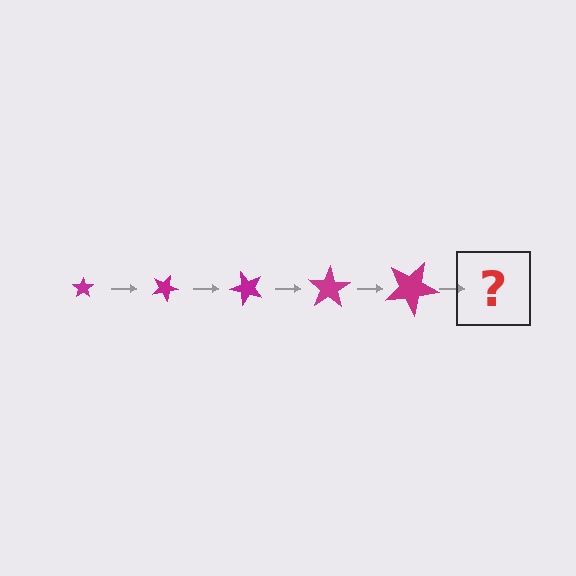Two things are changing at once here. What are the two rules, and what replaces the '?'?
The two rules are that the star grows larger each step and it rotates 25 degrees each step. The '?' should be a star, larger than the previous one and rotated 125 degrees from the start.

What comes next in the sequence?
The next element should be a star, larger than the previous one and rotated 125 degrees from the start.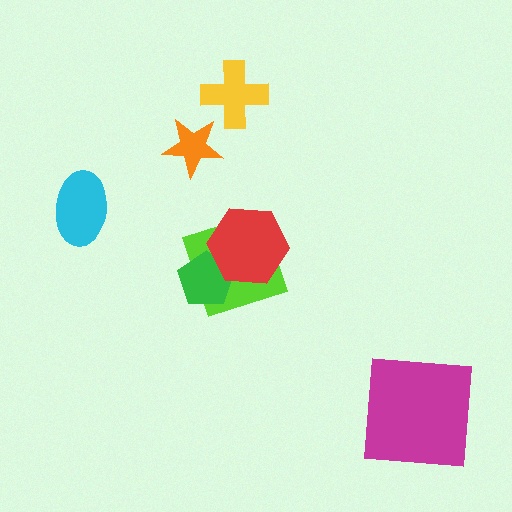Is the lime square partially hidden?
Yes, it is partially covered by another shape.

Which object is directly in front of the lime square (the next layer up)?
The green pentagon is directly in front of the lime square.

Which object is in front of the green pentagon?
The red hexagon is in front of the green pentagon.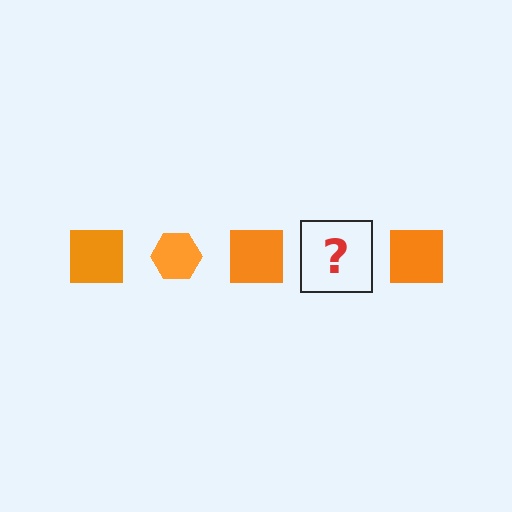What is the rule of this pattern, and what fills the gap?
The rule is that the pattern cycles through square, hexagon shapes in orange. The gap should be filled with an orange hexagon.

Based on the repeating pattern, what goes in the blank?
The blank should be an orange hexagon.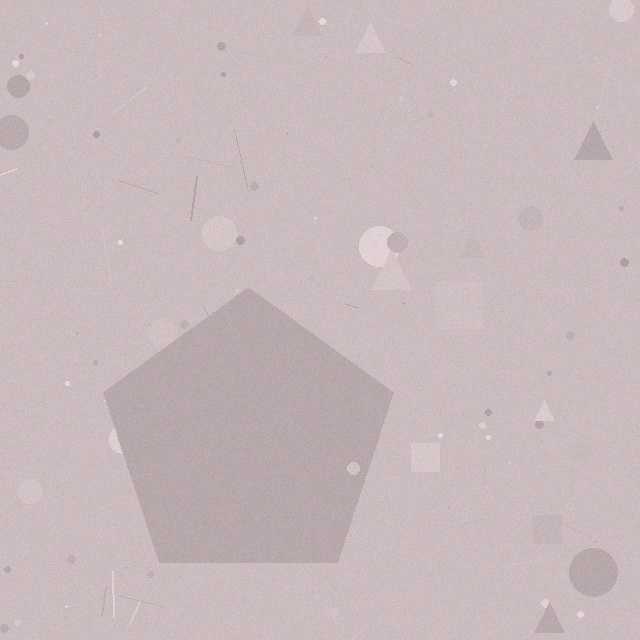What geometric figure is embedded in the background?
A pentagon is embedded in the background.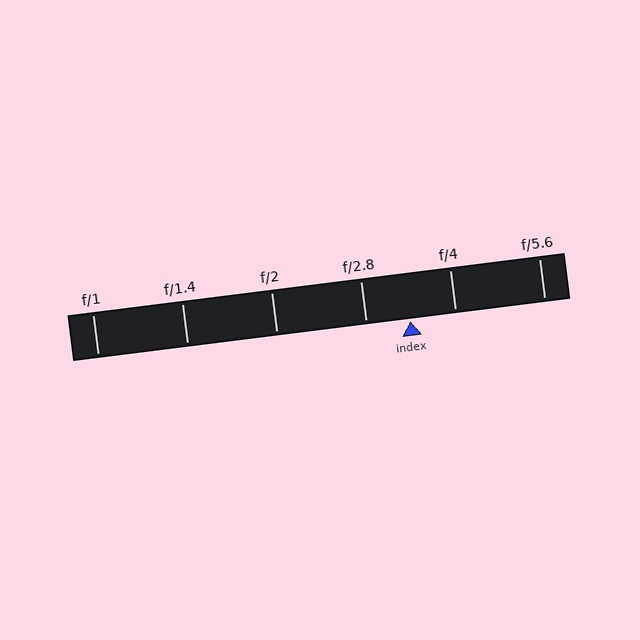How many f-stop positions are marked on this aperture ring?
There are 6 f-stop positions marked.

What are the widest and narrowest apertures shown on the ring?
The widest aperture shown is f/1 and the narrowest is f/5.6.